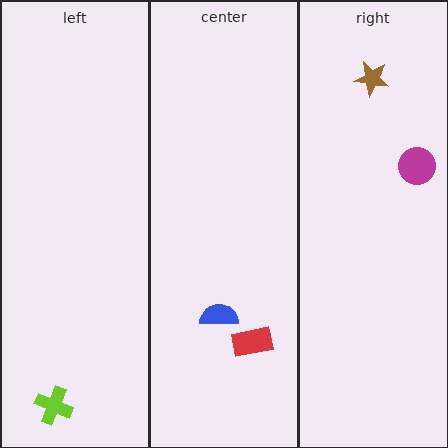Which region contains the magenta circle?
The right region.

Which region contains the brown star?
The right region.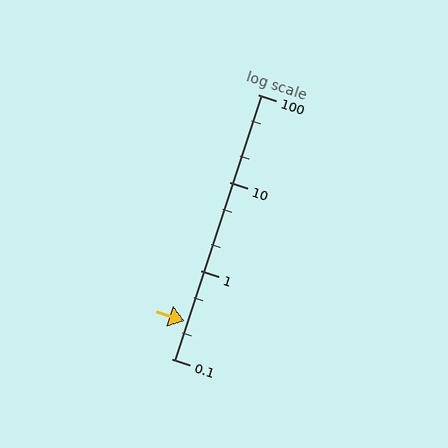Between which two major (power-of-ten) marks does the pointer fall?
The pointer is between 0.1 and 1.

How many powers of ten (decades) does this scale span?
The scale spans 3 decades, from 0.1 to 100.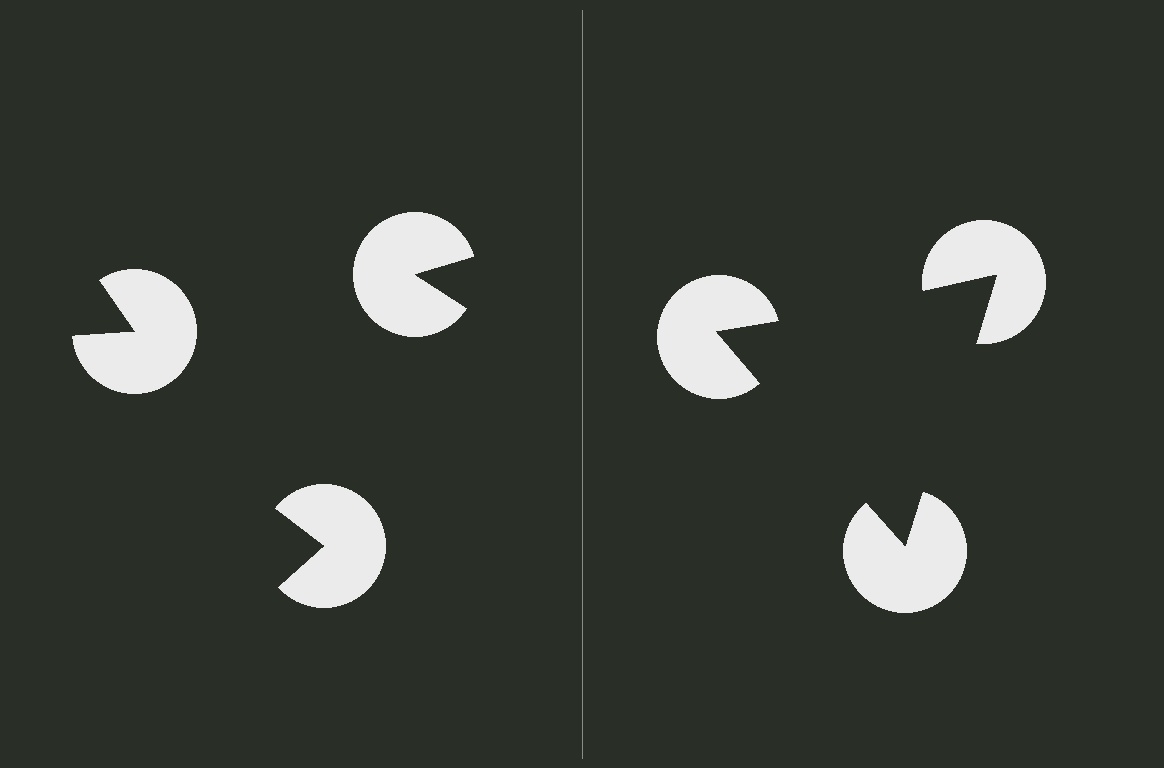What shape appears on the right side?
An illusory triangle.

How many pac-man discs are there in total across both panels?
6 — 3 on each side.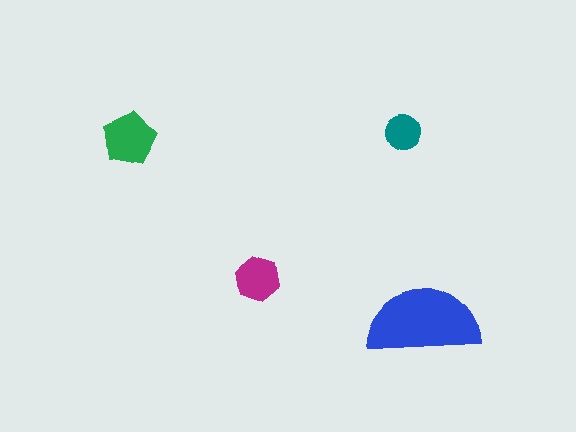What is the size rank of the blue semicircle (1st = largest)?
1st.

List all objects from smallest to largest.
The teal circle, the magenta hexagon, the green pentagon, the blue semicircle.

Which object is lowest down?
The blue semicircle is bottommost.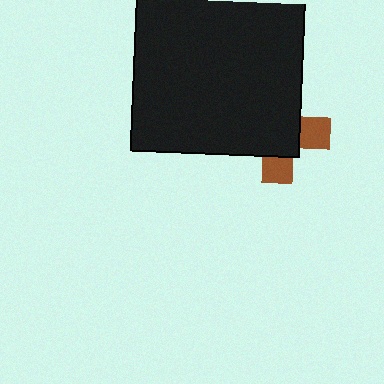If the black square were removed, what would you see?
You would see the complete brown cross.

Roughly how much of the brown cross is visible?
A small part of it is visible (roughly 32%).